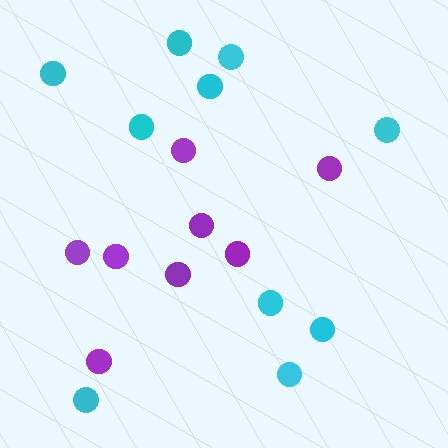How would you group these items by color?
There are 2 groups: one group of purple circles (8) and one group of cyan circles (10).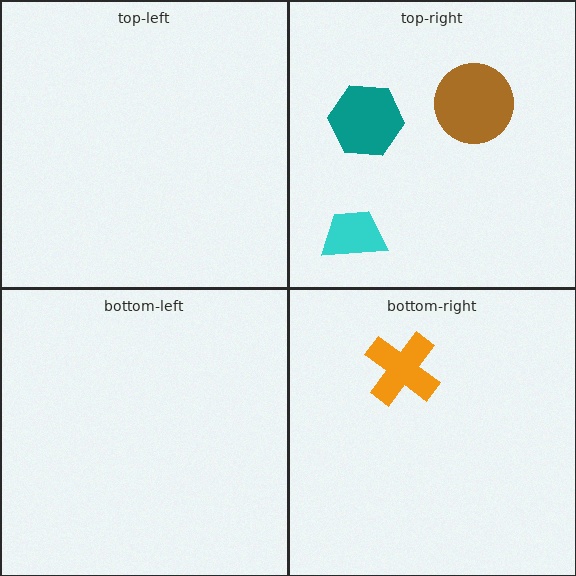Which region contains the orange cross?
The bottom-right region.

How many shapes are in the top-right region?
3.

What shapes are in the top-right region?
The teal hexagon, the cyan trapezoid, the brown circle.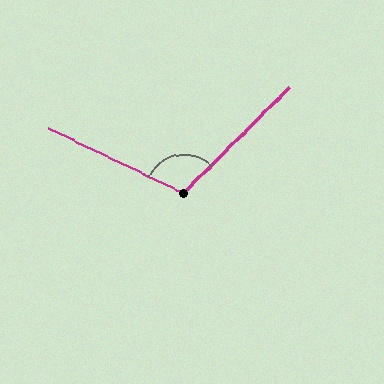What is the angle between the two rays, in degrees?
Approximately 109 degrees.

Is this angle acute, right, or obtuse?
It is obtuse.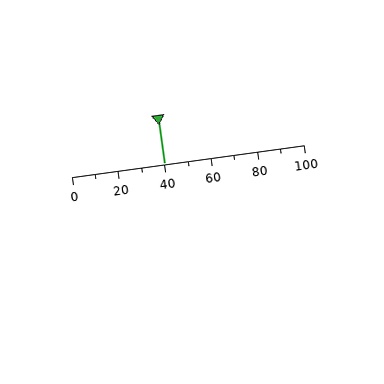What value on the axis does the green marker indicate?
The marker indicates approximately 40.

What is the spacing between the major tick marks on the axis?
The major ticks are spaced 20 apart.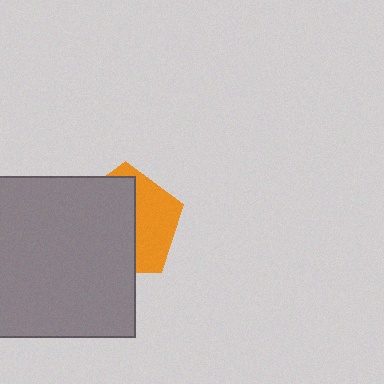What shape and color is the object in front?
The object in front is a gray square.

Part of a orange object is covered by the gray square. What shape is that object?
It is a pentagon.